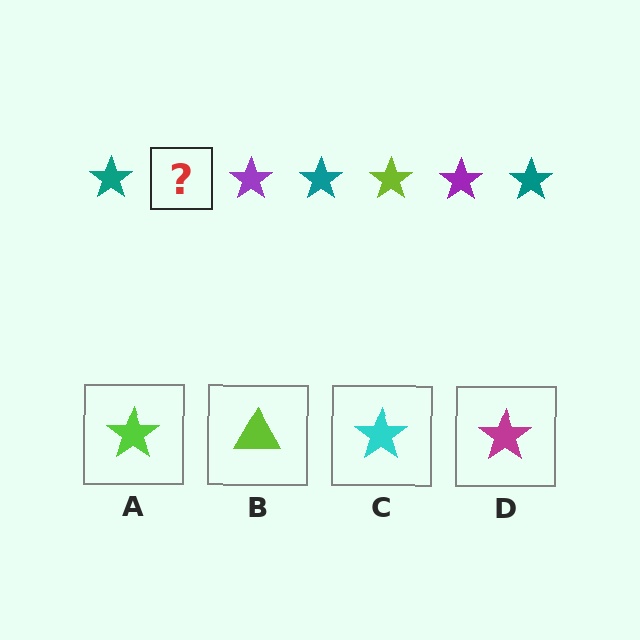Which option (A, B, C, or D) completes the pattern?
A.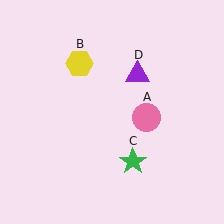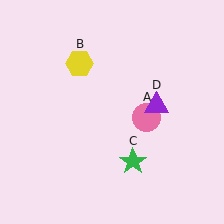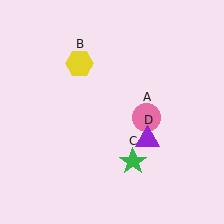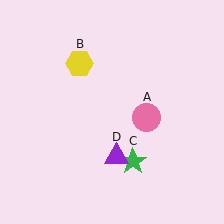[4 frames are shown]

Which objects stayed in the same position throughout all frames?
Pink circle (object A) and yellow hexagon (object B) and green star (object C) remained stationary.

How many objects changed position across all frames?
1 object changed position: purple triangle (object D).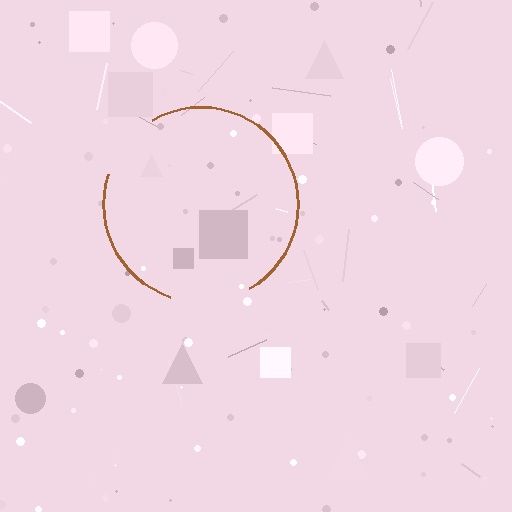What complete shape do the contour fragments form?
The contour fragments form a circle.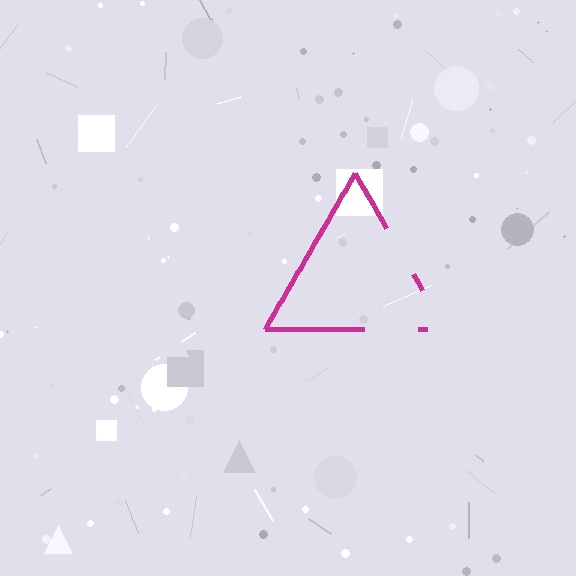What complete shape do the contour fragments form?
The contour fragments form a triangle.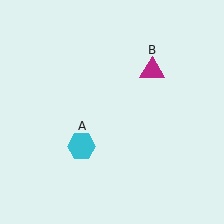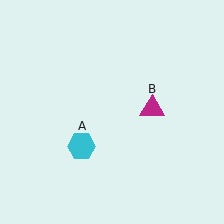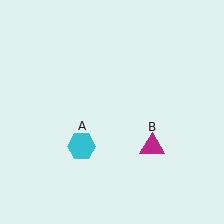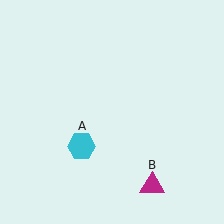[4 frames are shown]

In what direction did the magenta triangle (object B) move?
The magenta triangle (object B) moved down.